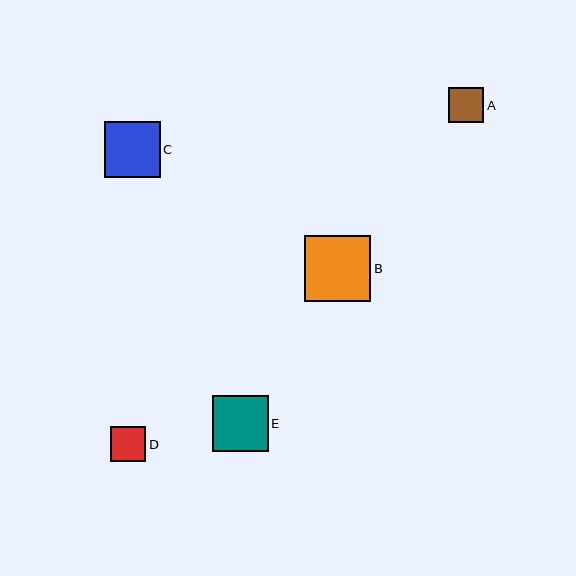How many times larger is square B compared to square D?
Square B is approximately 1.9 times the size of square D.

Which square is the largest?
Square B is the largest with a size of approximately 66 pixels.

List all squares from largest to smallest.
From largest to smallest: B, E, C, A, D.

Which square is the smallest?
Square D is the smallest with a size of approximately 35 pixels.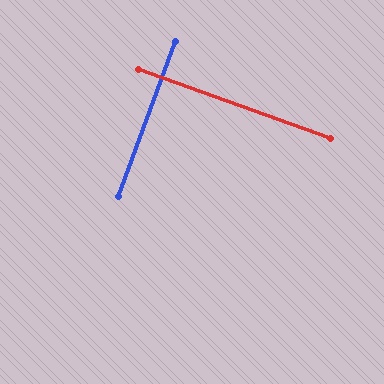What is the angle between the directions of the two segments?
Approximately 90 degrees.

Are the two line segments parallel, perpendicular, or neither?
Perpendicular — they meet at approximately 90°.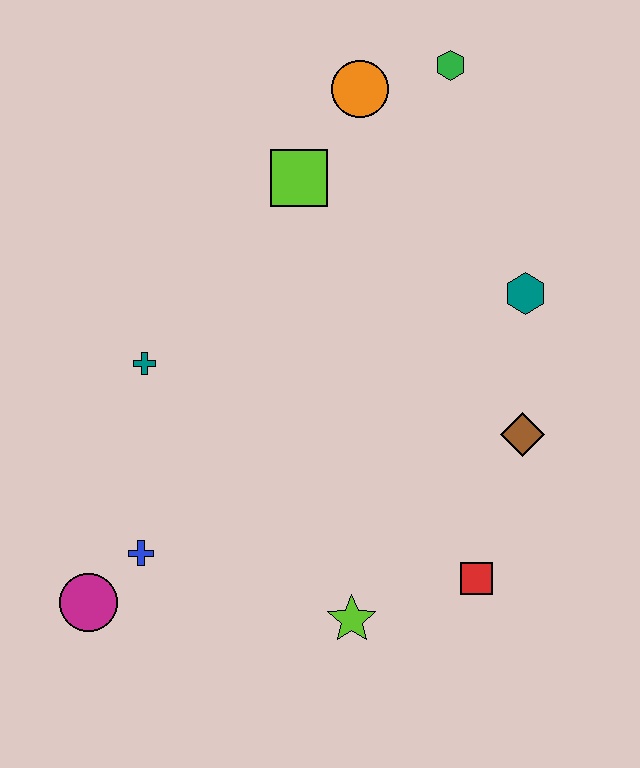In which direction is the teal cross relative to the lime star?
The teal cross is above the lime star.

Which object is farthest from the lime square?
The magenta circle is farthest from the lime square.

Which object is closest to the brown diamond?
The teal hexagon is closest to the brown diamond.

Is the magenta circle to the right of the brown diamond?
No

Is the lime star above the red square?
No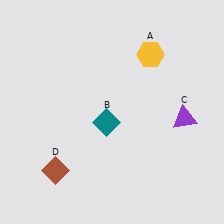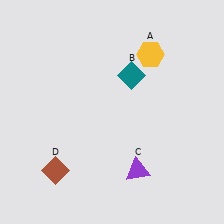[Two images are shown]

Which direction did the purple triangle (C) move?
The purple triangle (C) moved down.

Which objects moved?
The objects that moved are: the teal diamond (B), the purple triangle (C).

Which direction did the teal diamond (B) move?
The teal diamond (B) moved up.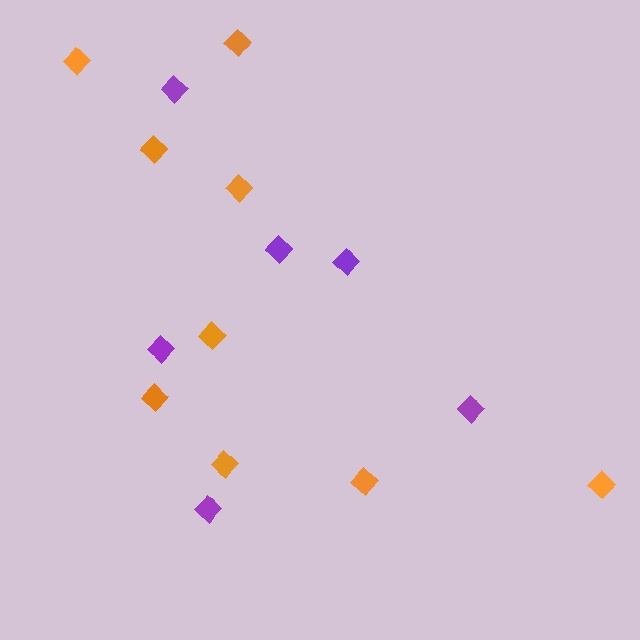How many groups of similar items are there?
There are 2 groups: one group of purple diamonds (6) and one group of orange diamonds (9).